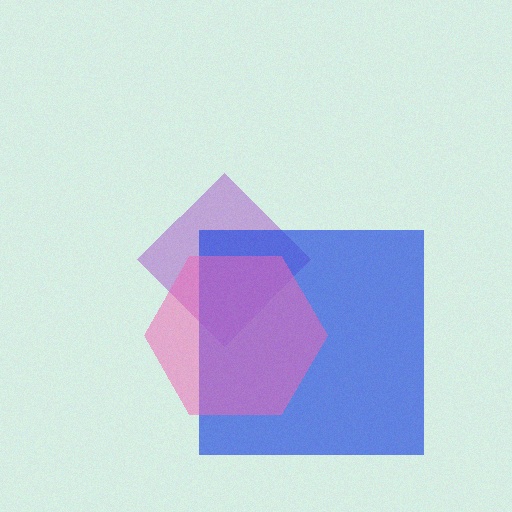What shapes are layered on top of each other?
The layered shapes are: a purple diamond, a blue square, a pink hexagon.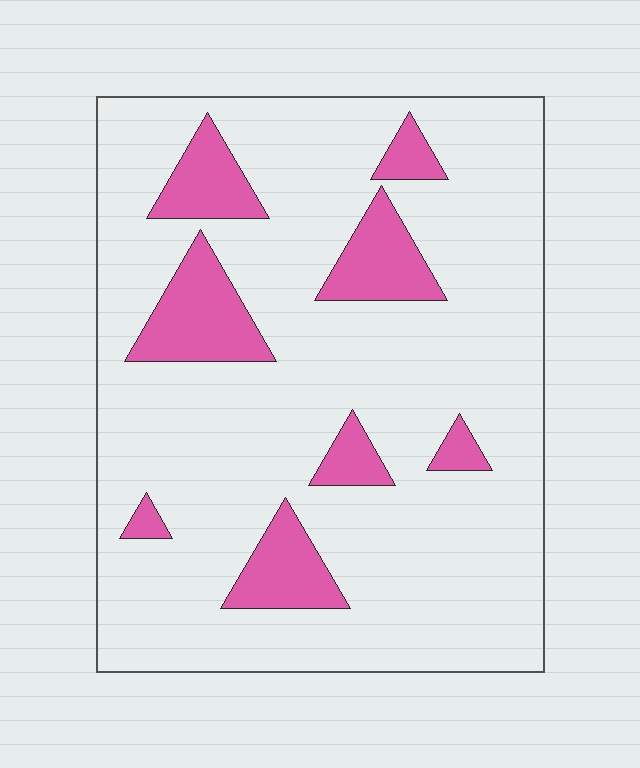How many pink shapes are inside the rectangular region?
8.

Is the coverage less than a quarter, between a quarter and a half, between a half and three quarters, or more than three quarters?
Less than a quarter.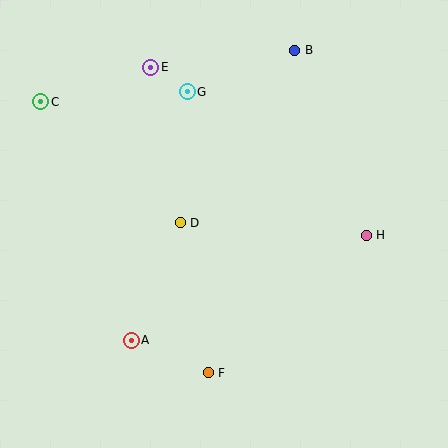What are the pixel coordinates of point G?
Point G is at (187, 92).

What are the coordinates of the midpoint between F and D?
The midpoint between F and D is at (194, 298).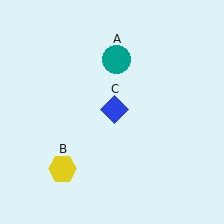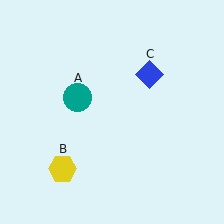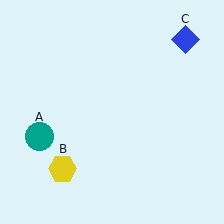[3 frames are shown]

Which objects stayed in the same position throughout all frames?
Yellow hexagon (object B) remained stationary.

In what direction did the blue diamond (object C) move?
The blue diamond (object C) moved up and to the right.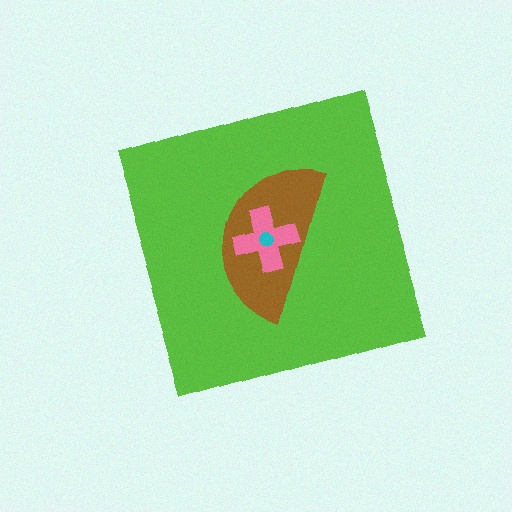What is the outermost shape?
The lime diamond.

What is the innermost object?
The cyan circle.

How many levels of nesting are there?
4.